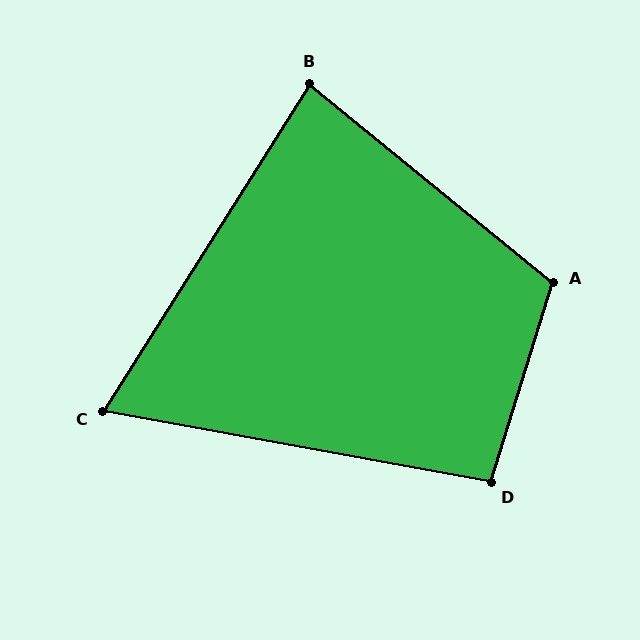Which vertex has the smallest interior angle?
C, at approximately 68 degrees.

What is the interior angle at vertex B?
Approximately 83 degrees (acute).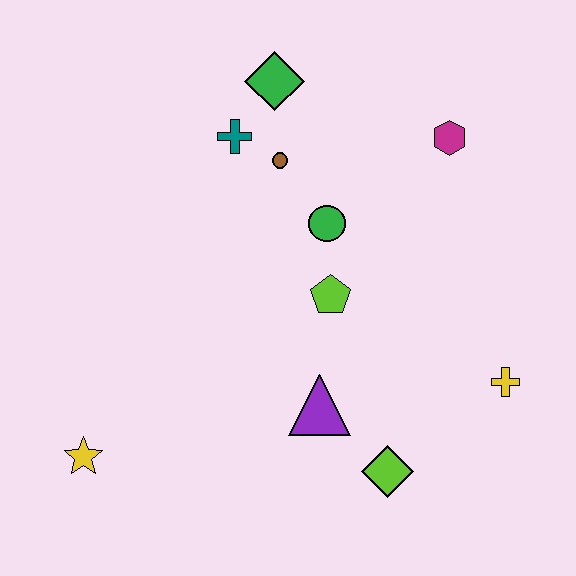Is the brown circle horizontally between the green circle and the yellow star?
Yes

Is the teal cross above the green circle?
Yes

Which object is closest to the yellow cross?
The lime diamond is closest to the yellow cross.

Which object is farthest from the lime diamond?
The green diamond is farthest from the lime diamond.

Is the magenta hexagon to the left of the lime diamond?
No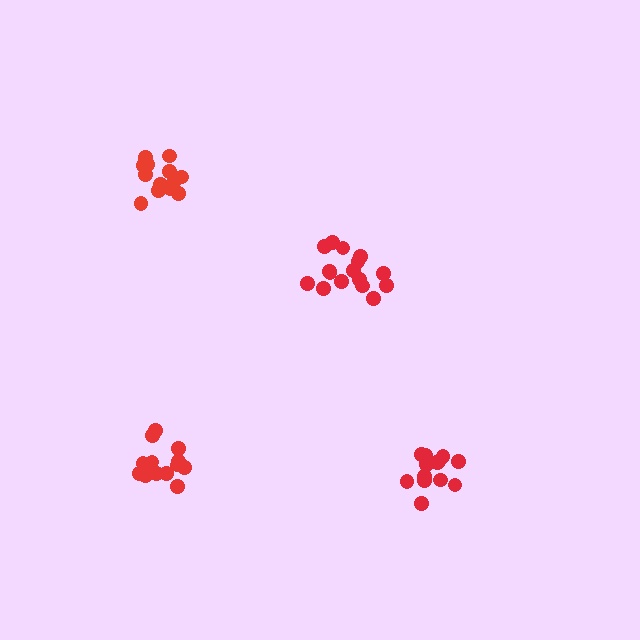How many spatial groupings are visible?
There are 4 spatial groupings.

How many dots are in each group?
Group 1: 13 dots, Group 2: 16 dots, Group 3: 13 dots, Group 4: 15 dots (57 total).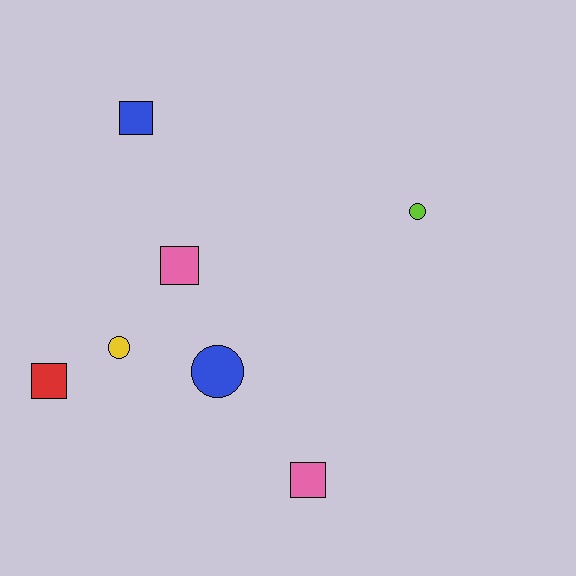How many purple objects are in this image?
There are no purple objects.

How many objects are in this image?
There are 7 objects.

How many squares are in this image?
There are 4 squares.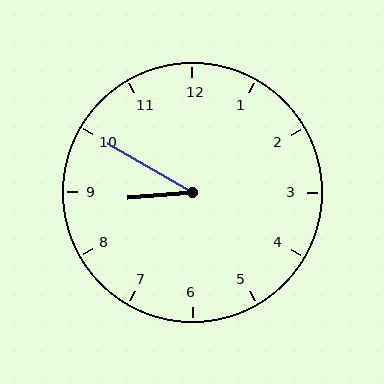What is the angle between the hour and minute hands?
Approximately 35 degrees.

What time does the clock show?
8:50.